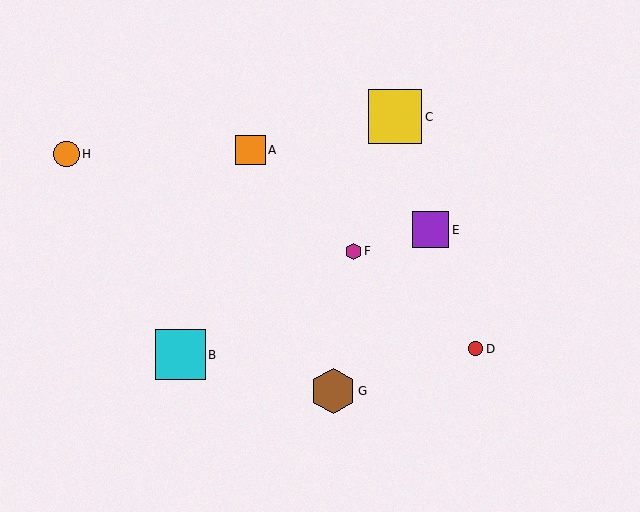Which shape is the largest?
The yellow square (labeled C) is the largest.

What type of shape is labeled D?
Shape D is a red circle.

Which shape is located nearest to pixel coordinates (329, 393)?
The brown hexagon (labeled G) at (333, 391) is nearest to that location.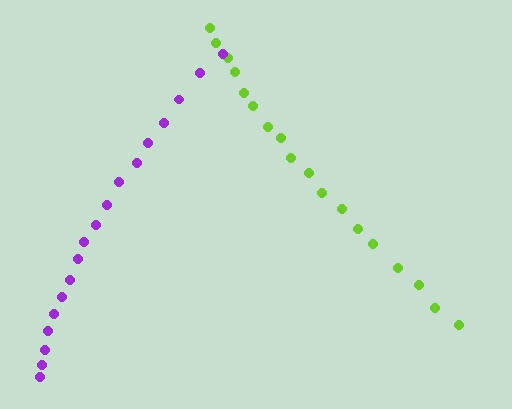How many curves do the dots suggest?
There are 2 distinct paths.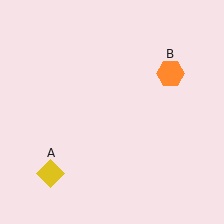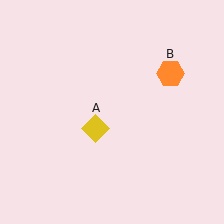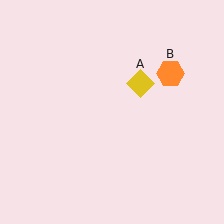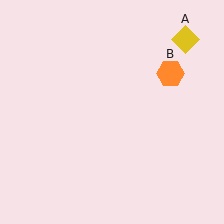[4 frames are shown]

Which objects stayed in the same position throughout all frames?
Orange hexagon (object B) remained stationary.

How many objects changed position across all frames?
1 object changed position: yellow diamond (object A).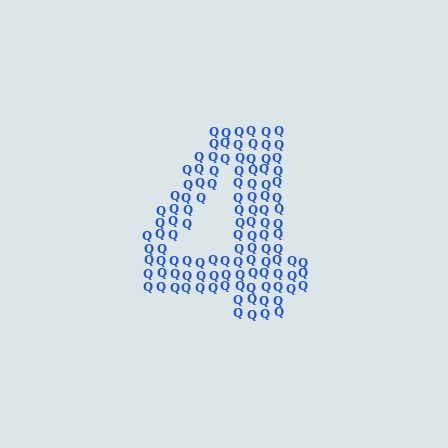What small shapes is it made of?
It is made of small letter Q's.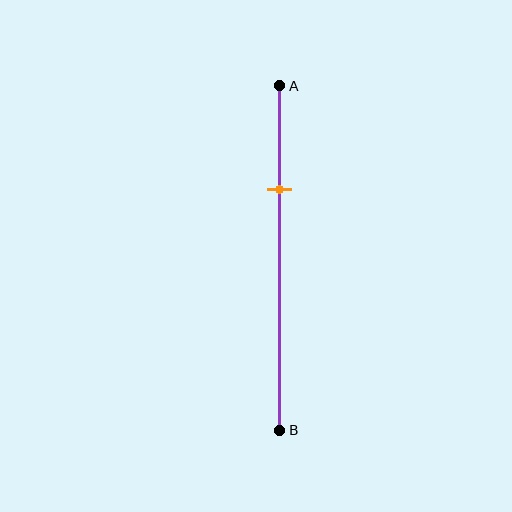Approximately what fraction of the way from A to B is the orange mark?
The orange mark is approximately 30% of the way from A to B.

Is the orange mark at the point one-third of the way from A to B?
No, the mark is at about 30% from A, not at the 33% one-third point.